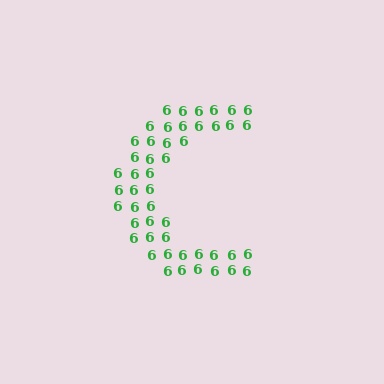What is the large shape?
The large shape is the letter C.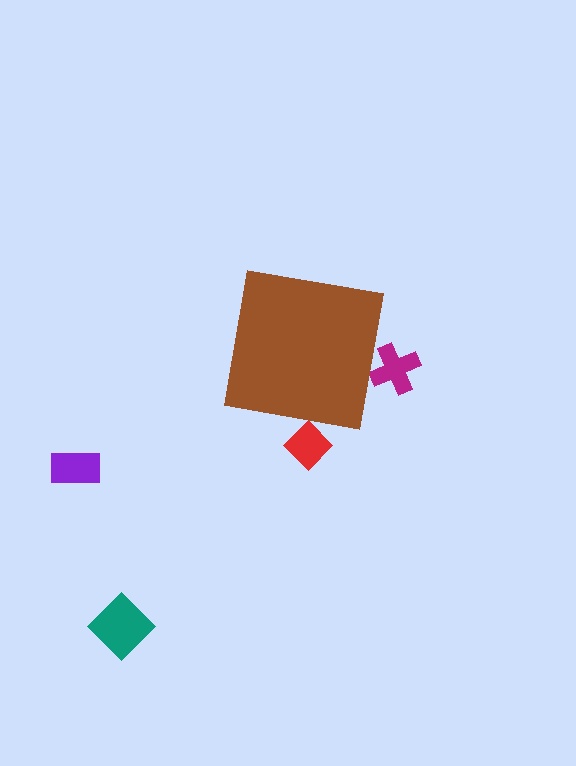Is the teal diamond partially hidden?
No, the teal diamond is fully visible.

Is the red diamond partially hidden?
Yes, the red diamond is partially hidden behind the brown square.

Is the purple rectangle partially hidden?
No, the purple rectangle is fully visible.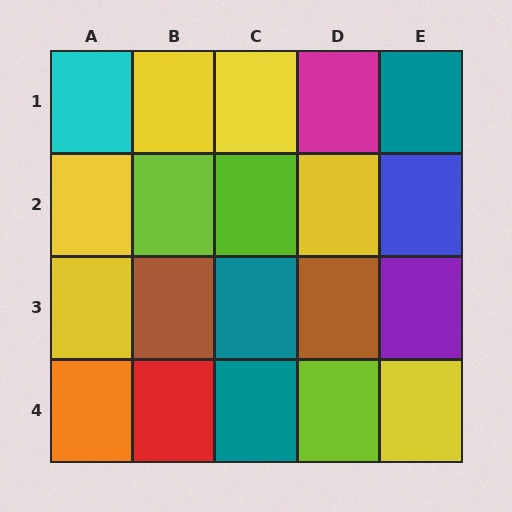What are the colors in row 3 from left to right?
Yellow, brown, teal, brown, purple.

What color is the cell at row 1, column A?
Cyan.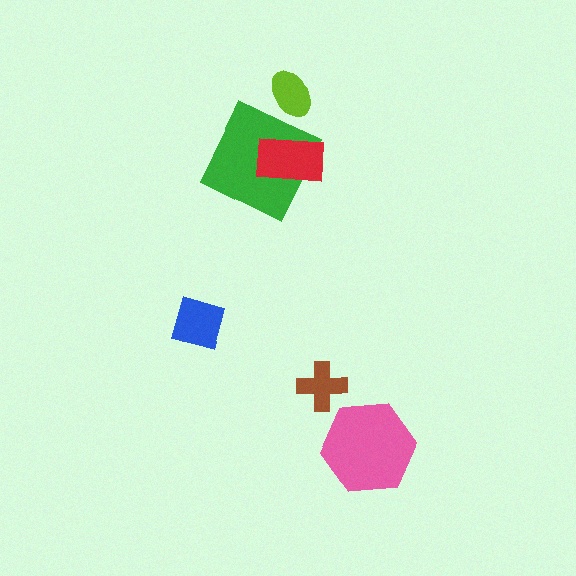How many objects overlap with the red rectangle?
1 object overlaps with the red rectangle.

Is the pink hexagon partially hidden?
No, no other shape covers it.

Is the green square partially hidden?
Yes, it is partially covered by another shape.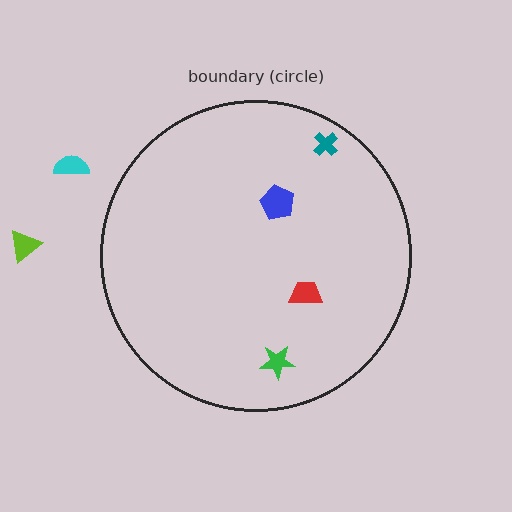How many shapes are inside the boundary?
4 inside, 2 outside.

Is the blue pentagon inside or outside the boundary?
Inside.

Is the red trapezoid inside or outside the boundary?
Inside.